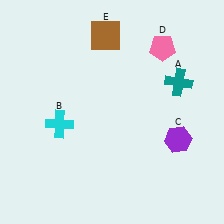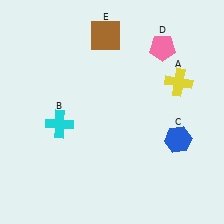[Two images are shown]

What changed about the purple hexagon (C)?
In Image 1, C is purple. In Image 2, it changed to blue.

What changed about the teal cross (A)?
In Image 1, A is teal. In Image 2, it changed to yellow.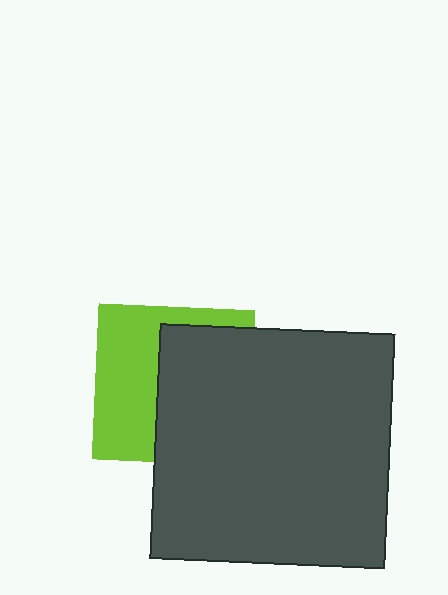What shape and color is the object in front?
The object in front is a dark gray square.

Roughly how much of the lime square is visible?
About half of it is visible (roughly 46%).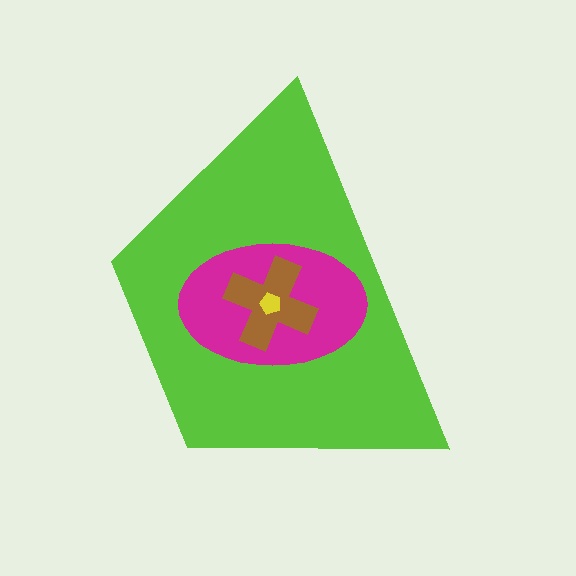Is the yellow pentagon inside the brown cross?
Yes.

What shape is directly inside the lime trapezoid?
The magenta ellipse.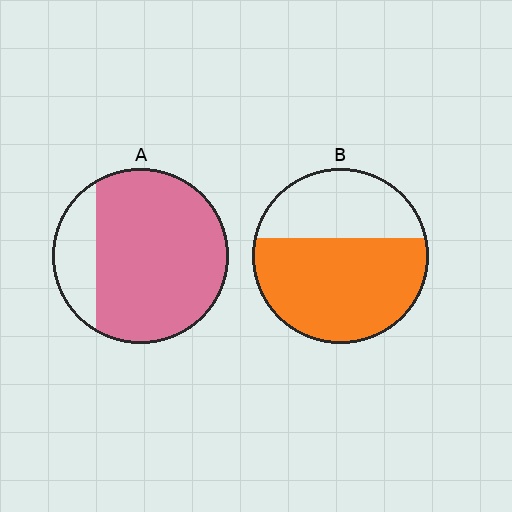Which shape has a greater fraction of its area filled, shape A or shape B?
Shape A.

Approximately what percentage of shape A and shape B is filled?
A is approximately 80% and B is approximately 65%.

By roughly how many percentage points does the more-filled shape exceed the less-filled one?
By roughly 20 percentage points (A over B).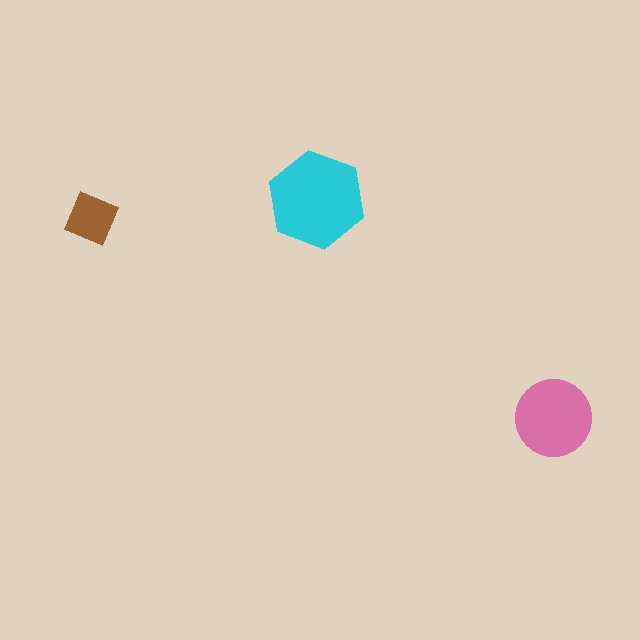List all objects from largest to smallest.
The cyan hexagon, the pink circle, the brown square.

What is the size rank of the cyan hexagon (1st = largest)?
1st.